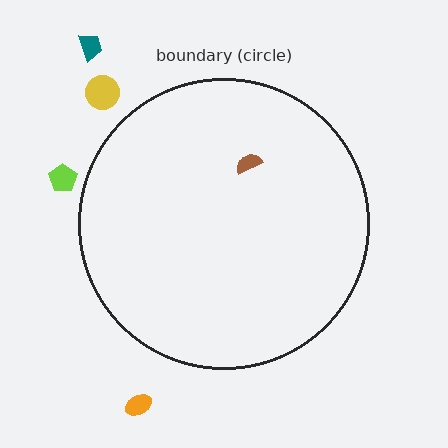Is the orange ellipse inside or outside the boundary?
Outside.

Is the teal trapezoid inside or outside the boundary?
Outside.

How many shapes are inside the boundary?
1 inside, 4 outside.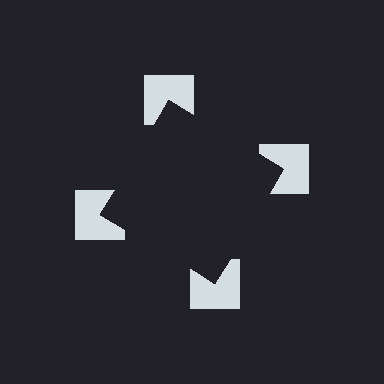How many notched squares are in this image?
There are 4 — one at each vertex of the illusory square.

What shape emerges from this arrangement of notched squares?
An illusory square — its edges are inferred from the aligned wedge cuts in the notched squares, not physically drawn.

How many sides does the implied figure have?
4 sides.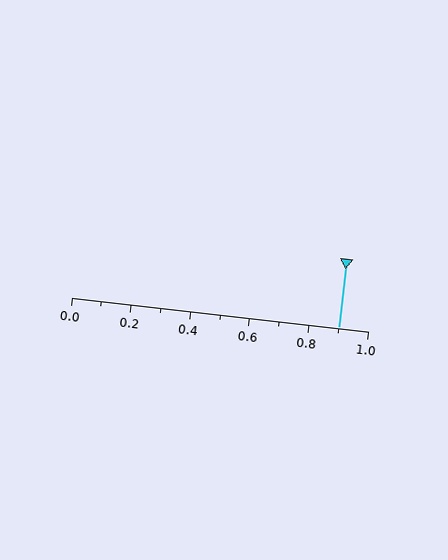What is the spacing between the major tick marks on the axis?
The major ticks are spaced 0.2 apart.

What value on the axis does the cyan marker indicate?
The marker indicates approximately 0.9.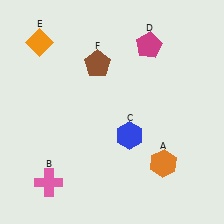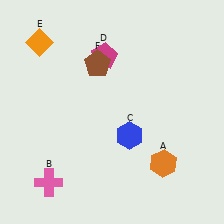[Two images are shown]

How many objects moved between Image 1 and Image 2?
1 object moved between the two images.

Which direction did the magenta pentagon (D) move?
The magenta pentagon (D) moved left.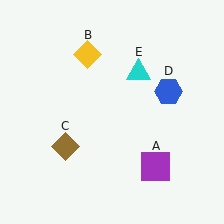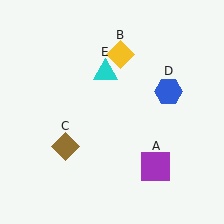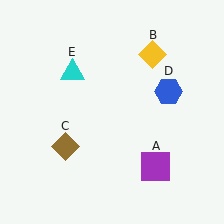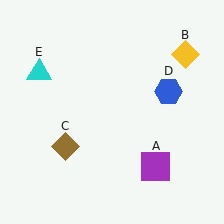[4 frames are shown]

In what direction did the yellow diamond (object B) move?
The yellow diamond (object B) moved right.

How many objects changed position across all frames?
2 objects changed position: yellow diamond (object B), cyan triangle (object E).